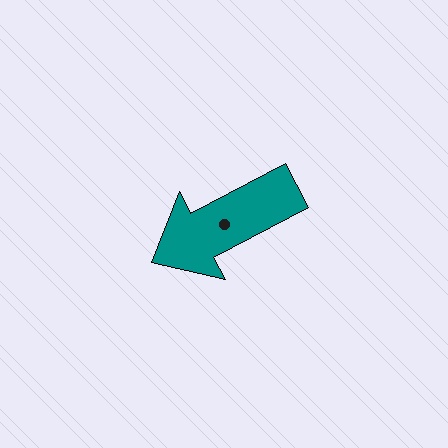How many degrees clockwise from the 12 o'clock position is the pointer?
Approximately 242 degrees.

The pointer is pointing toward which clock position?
Roughly 8 o'clock.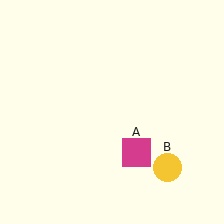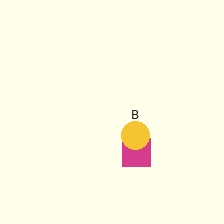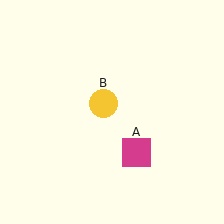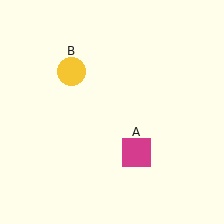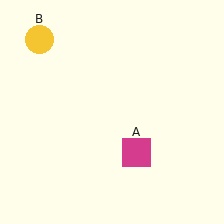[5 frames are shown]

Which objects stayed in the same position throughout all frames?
Magenta square (object A) remained stationary.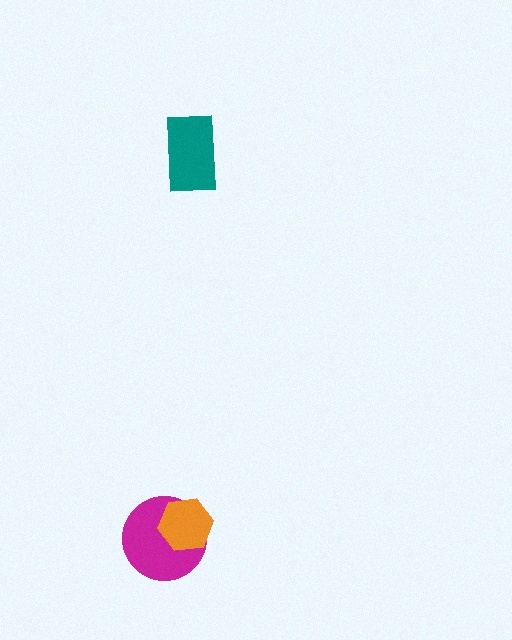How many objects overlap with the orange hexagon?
1 object overlaps with the orange hexagon.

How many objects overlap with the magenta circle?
1 object overlaps with the magenta circle.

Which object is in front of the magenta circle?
The orange hexagon is in front of the magenta circle.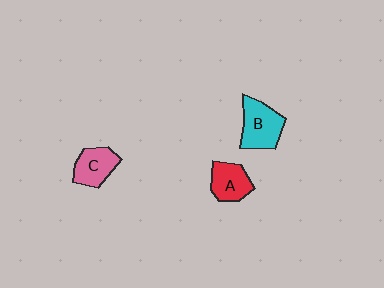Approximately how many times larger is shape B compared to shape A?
Approximately 1.3 times.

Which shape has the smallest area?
Shape A (red).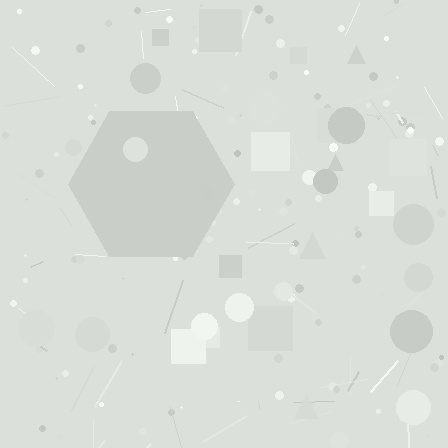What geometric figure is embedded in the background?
A hexagon is embedded in the background.